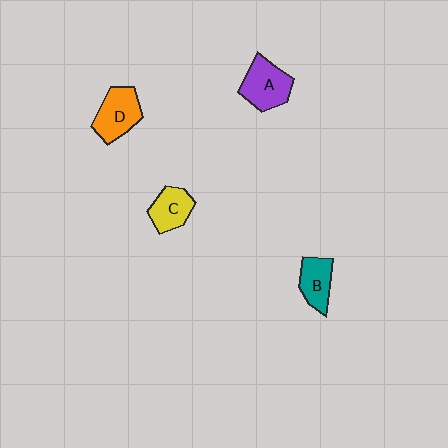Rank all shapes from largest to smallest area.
From largest to smallest: A (purple), D (orange), C (yellow), B (teal).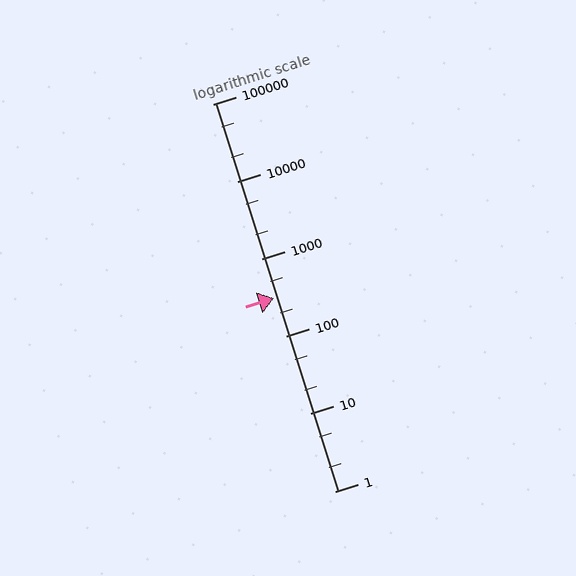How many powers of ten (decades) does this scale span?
The scale spans 5 decades, from 1 to 100000.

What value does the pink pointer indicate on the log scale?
The pointer indicates approximately 310.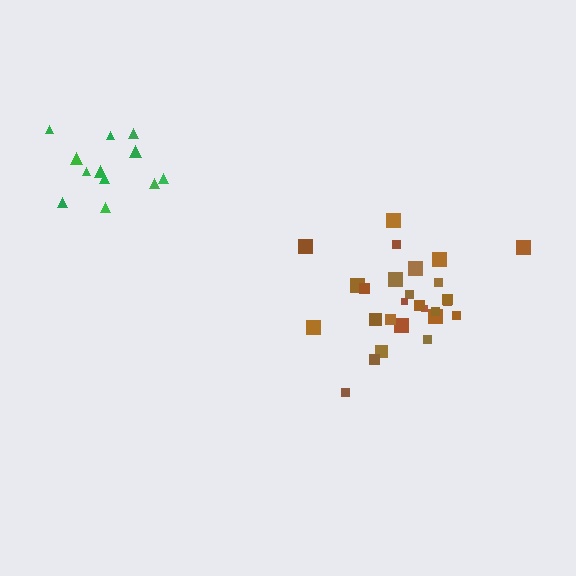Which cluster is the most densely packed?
Green.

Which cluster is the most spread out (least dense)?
Brown.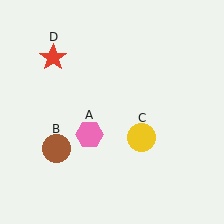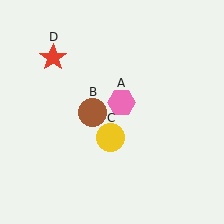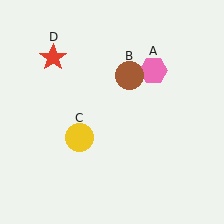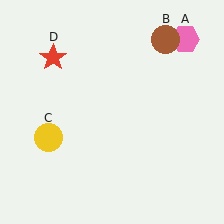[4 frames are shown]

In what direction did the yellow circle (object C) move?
The yellow circle (object C) moved left.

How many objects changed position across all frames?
3 objects changed position: pink hexagon (object A), brown circle (object B), yellow circle (object C).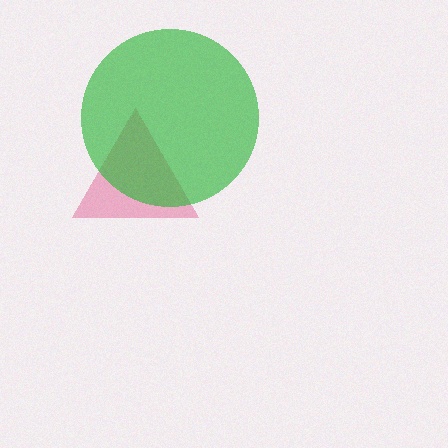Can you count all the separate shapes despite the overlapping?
Yes, there are 2 separate shapes.